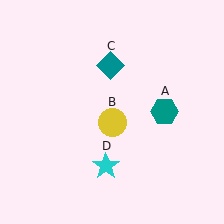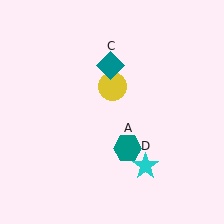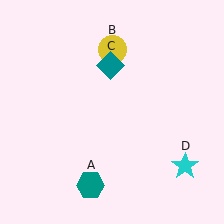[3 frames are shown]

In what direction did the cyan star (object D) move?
The cyan star (object D) moved right.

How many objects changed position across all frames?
3 objects changed position: teal hexagon (object A), yellow circle (object B), cyan star (object D).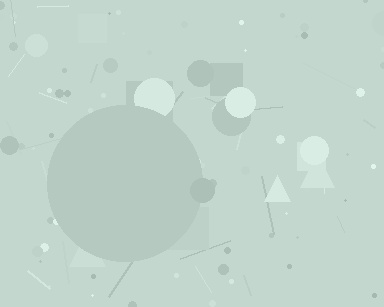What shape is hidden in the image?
A circle is hidden in the image.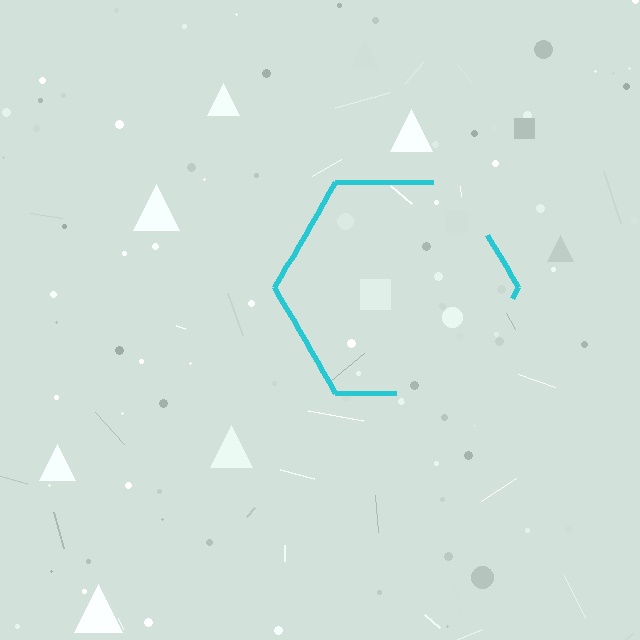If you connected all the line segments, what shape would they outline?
They would outline a hexagon.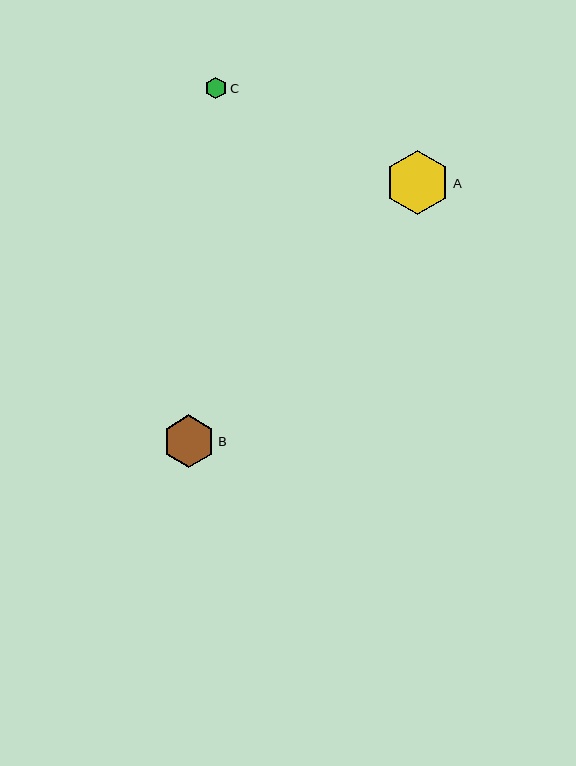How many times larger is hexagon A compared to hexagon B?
Hexagon A is approximately 1.2 times the size of hexagon B.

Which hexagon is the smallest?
Hexagon C is the smallest with a size of approximately 22 pixels.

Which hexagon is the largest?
Hexagon A is the largest with a size of approximately 64 pixels.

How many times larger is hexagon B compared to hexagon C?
Hexagon B is approximately 2.4 times the size of hexagon C.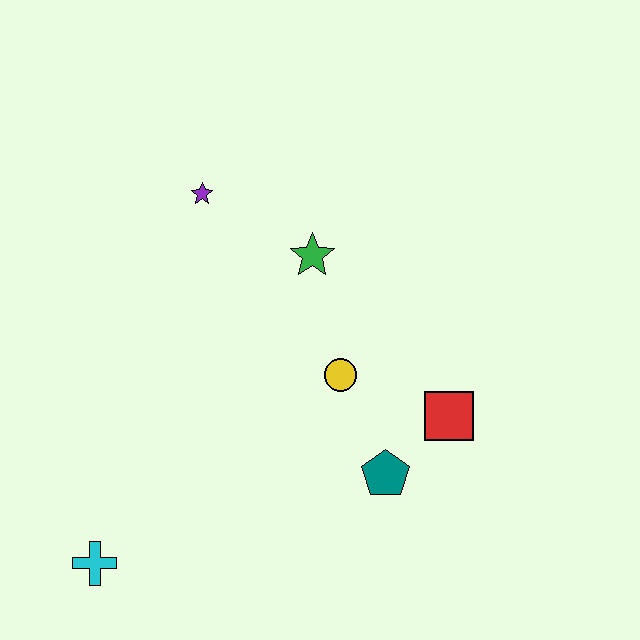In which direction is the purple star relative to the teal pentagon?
The purple star is above the teal pentagon.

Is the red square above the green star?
No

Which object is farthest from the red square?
The cyan cross is farthest from the red square.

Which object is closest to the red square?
The teal pentagon is closest to the red square.